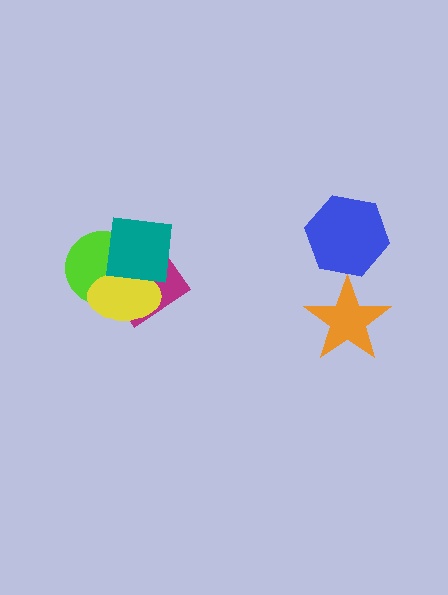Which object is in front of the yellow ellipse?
The teal square is in front of the yellow ellipse.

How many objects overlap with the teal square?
3 objects overlap with the teal square.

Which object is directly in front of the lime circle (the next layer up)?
The yellow ellipse is directly in front of the lime circle.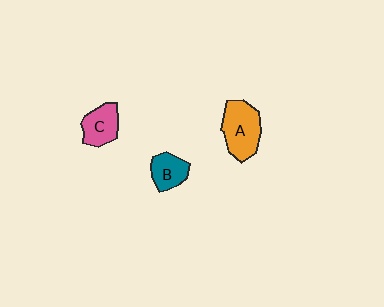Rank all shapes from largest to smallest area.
From largest to smallest: A (orange), C (pink), B (teal).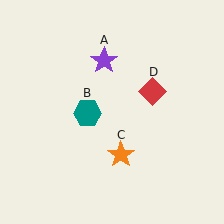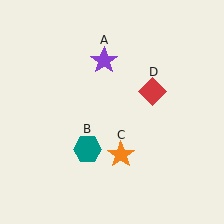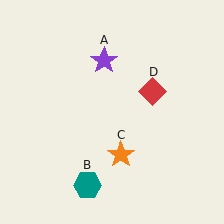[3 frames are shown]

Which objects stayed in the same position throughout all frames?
Purple star (object A) and orange star (object C) and red diamond (object D) remained stationary.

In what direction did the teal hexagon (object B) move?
The teal hexagon (object B) moved down.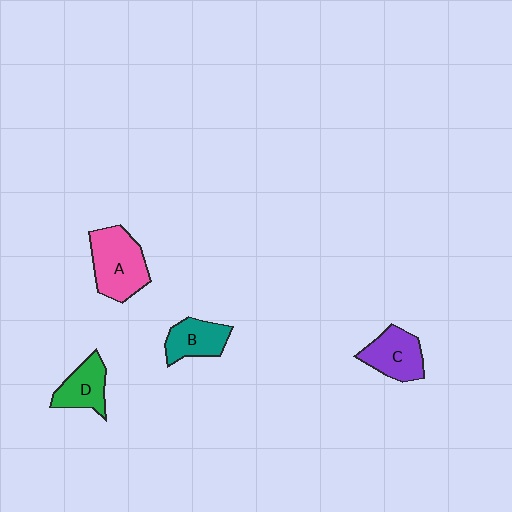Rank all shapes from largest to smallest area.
From largest to smallest: A (pink), C (purple), D (green), B (teal).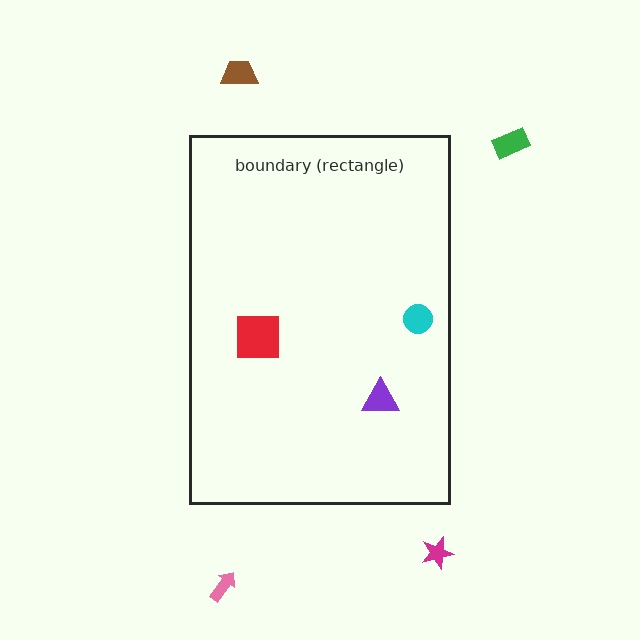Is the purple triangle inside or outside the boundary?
Inside.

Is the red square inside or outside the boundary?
Inside.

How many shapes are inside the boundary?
3 inside, 4 outside.